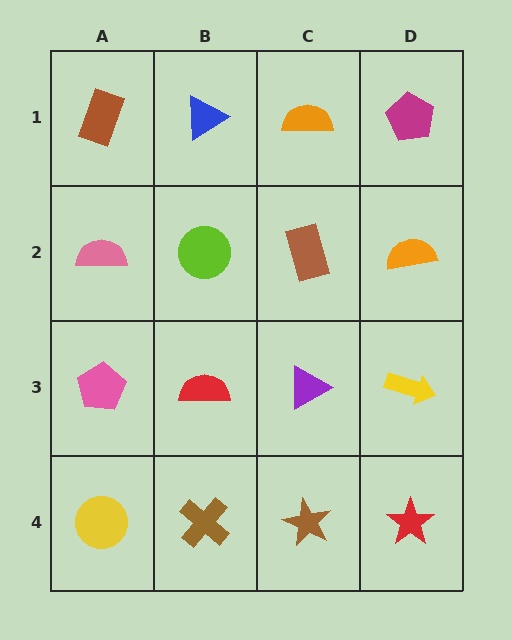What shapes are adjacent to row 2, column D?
A magenta pentagon (row 1, column D), a yellow arrow (row 3, column D), a brown rectangle (row 2, column C).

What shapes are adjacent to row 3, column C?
A brown rectangle (row 2, column C), a brown star (row 4, column C), a red semicircle (row 3, column B), a yellow arrow (row 3, column D).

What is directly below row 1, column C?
A brown rectangle.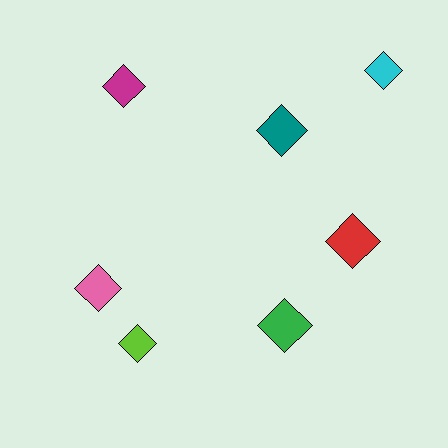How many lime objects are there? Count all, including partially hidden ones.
There is 1 lime object.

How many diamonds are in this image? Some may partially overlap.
There are 7 diamonds.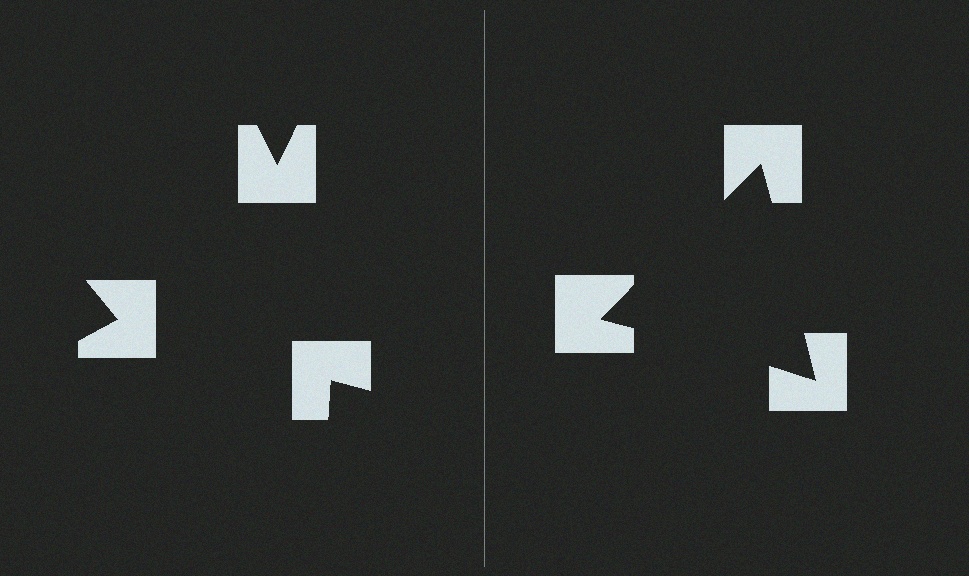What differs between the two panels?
The notched squares are positioned identically on both sides; only the wedge orientations differ. On the right they align to a triangle; on the left they are misaligned.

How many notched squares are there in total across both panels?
6 — 3 on each side.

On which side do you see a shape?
An illusory triangle appears on the right side. On the left side the wedge cuts are rotated, so no coherent shape forms.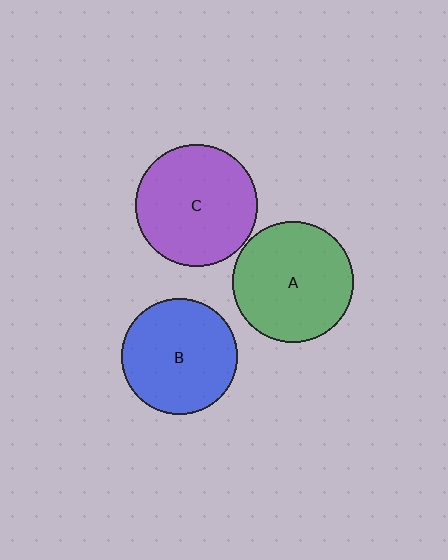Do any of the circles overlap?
No, none of the circles overlap.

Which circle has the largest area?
Circle C (purple).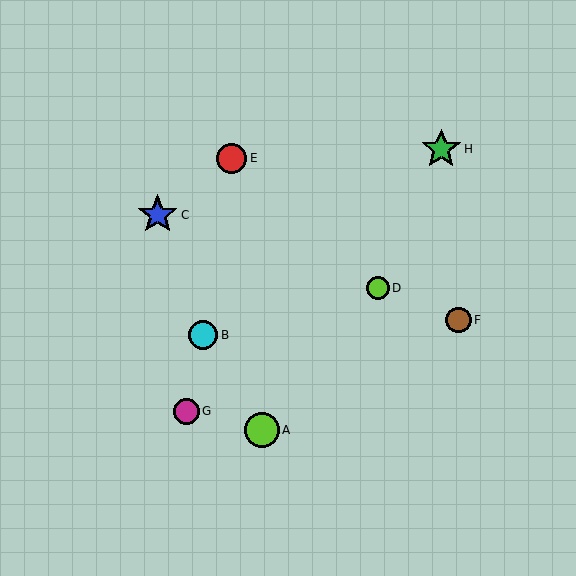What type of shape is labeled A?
Shape A is a lime circle.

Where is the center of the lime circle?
The center of the lime circle is at (262, 430).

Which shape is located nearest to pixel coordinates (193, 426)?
The magenta circle (labeled G) at (186, 411) is nearest to that location.